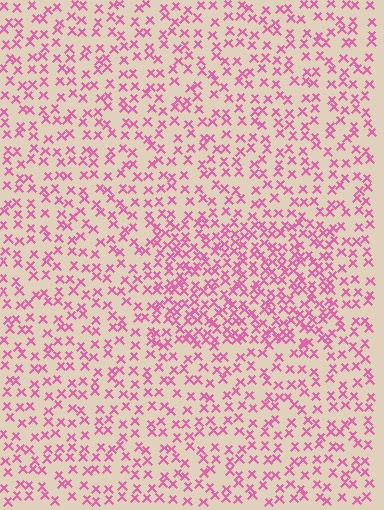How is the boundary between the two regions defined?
The boundary is defined by a change in element density (approximately 1.8x ratio). All elements are the same color, size, and shape.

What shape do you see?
I see a rectangle.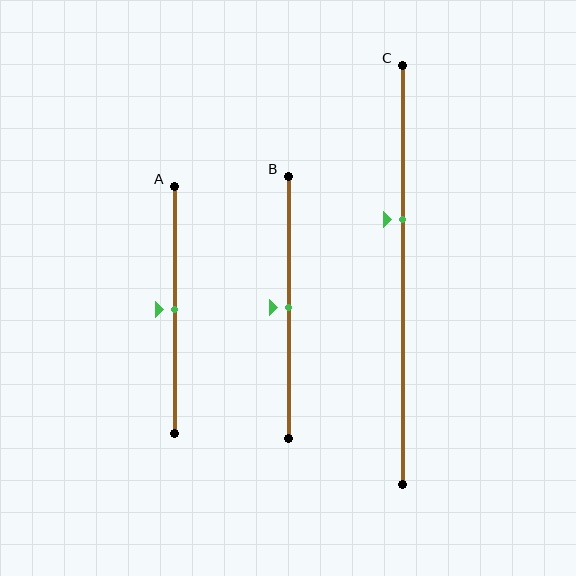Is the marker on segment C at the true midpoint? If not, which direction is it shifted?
No, the marker on segment C is shifted upward by about 13% of the segment length.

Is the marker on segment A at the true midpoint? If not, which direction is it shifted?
Yes, the marker on segment A is at the true midpoint.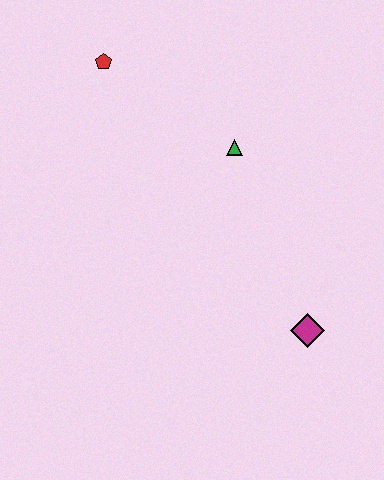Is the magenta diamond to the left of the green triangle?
No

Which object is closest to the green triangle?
The red pentagon is closest to the green triangle.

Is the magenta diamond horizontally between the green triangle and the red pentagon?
No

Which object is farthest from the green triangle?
The magenta diamond is farthest from the green triangle.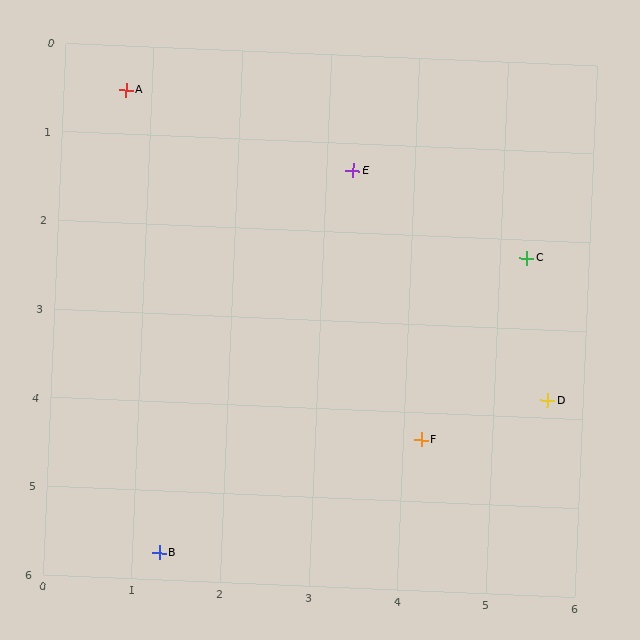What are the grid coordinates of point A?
Point A is at approximately (0.7, 0.5).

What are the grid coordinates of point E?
Point E is at approximately (3.3, 1.3).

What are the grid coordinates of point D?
Point D is at approximately (5.6, 3.8).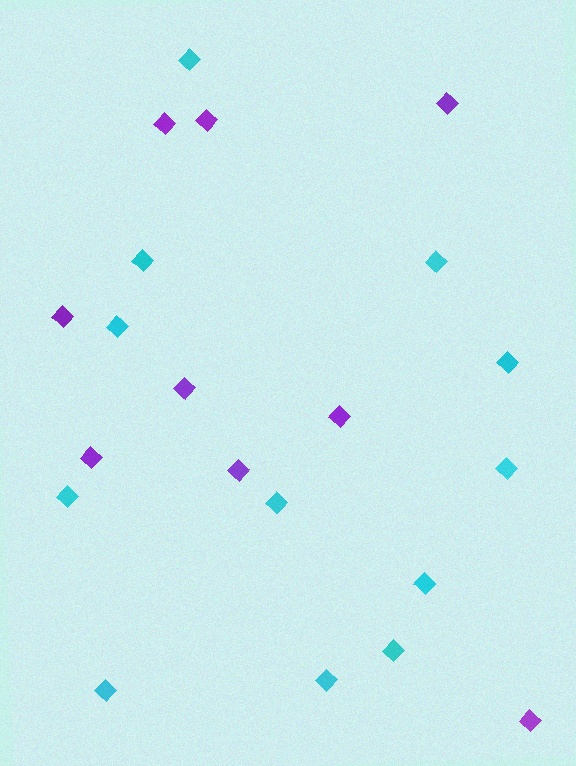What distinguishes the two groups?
There are 2 groups: one group of purple diamonds (9) and one group of cyan diamonds (12).